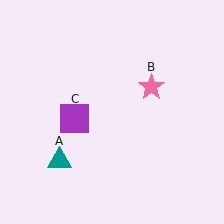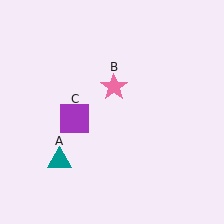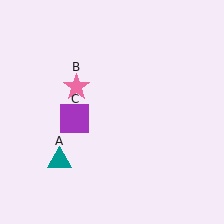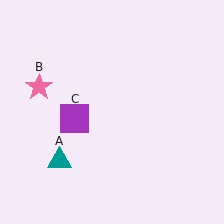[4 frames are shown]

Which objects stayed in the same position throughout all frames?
Teal triangle (object A) and purple square (object C) remained stationary.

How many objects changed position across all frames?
1 object changed position: pink star (object B).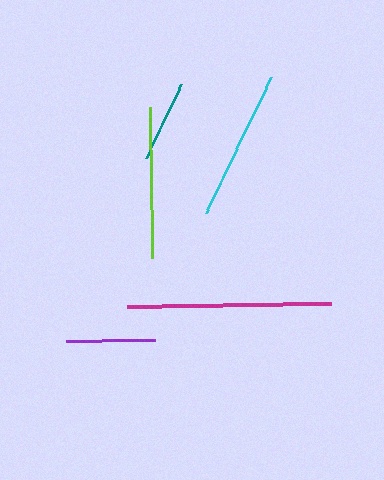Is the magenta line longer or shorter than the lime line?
The magenta line is longer than the lime line.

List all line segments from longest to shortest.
From longest to shortest: magenta, cyan, lime, purple, teal.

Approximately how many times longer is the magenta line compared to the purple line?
The magenta line is approximately 2.3 times the length of the purple line.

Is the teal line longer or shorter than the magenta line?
The magenta line is longer than the teal line.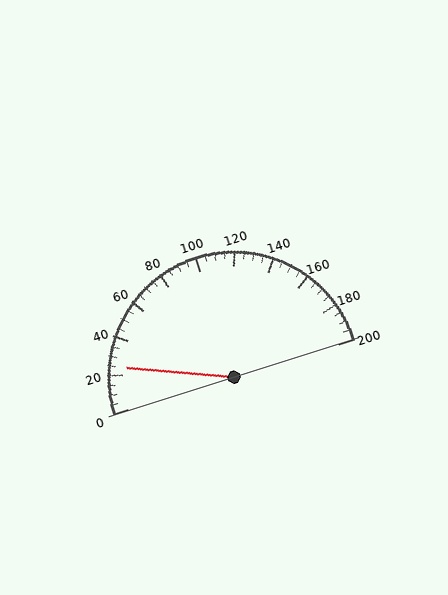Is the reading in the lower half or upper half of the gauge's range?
The reading is in the lower half of the range (0 to 200).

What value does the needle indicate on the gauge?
The needle indicates approximately 25.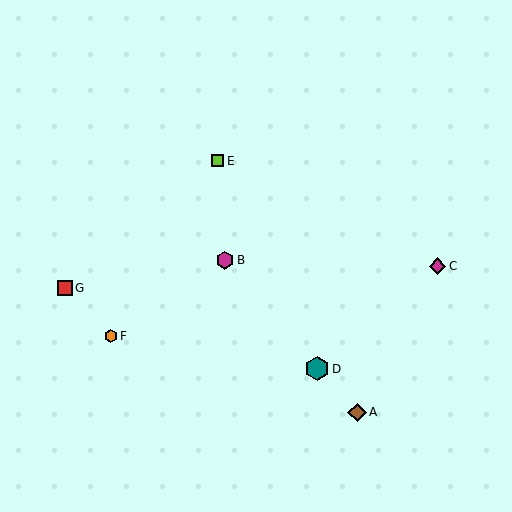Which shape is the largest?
The teal hexagon (labeled D) is the largest.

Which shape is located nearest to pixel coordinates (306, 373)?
The teal hexagon (labeled D) at (317, 369) is nearest to that location.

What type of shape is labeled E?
Shape E is a lime square.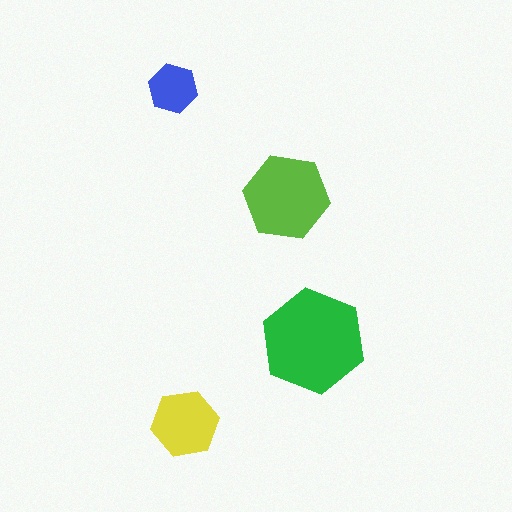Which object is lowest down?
The yellow hexagon is bottommost.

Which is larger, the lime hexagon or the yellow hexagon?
The lime one.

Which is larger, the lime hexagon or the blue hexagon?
The lime one.